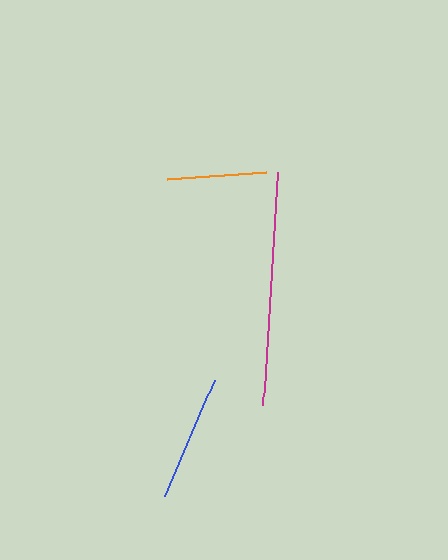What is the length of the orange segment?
The orange segment is approximately 99 pixels long.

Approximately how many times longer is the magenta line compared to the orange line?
The magenta line is approximately 2.3 times the length of the orange line.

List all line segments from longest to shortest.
From longest to shortest: magenta, blue, orange.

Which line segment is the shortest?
The orange line is the shortest at approximately 99 pixels.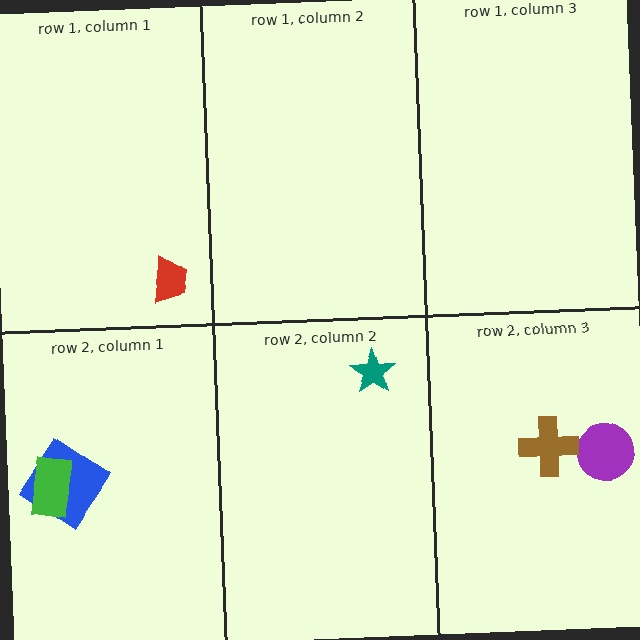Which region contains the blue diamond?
The row 2, column 1 region.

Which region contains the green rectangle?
The row 2, column 1 region.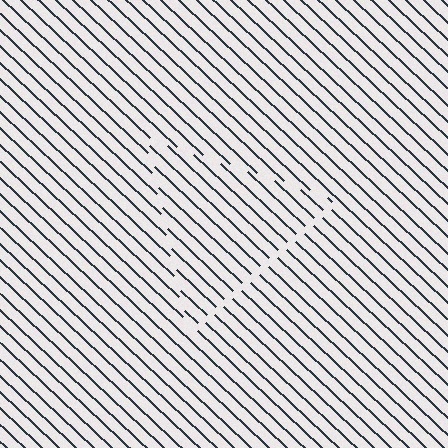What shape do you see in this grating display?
An illusory triangle. The interior of the shape contains the same grating, shifted by half a period — the contour is defined by the phase discontinuity where line-ends from the inner and outer gratings abut.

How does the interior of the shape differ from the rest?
The interior of the shape contains the same grating, shifted by half a period — the contour is defined by the phase discontinuity where line-ends from the inner and outer gratings abut.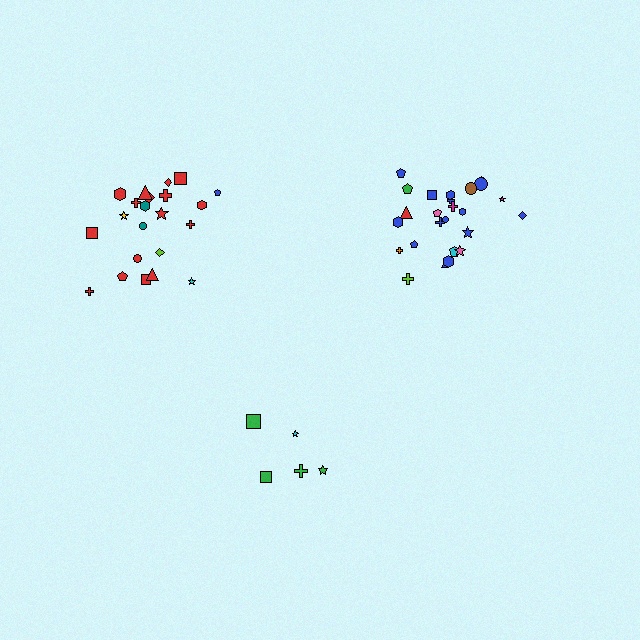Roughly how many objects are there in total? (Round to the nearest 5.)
Roughly 50 objects in total.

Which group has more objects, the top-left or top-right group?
The top-right group.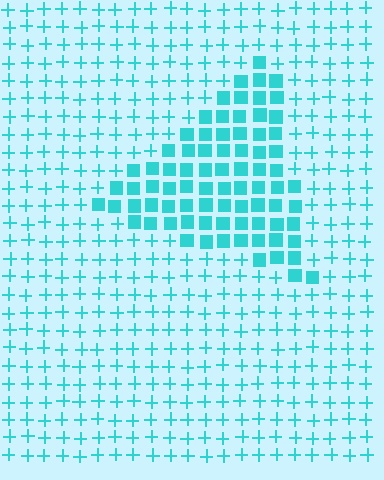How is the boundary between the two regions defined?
The boundary is defined by a change in element shape: squares inside vs. plus signs outside. All elements share the same color and spacing.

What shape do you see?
I see a triangle.